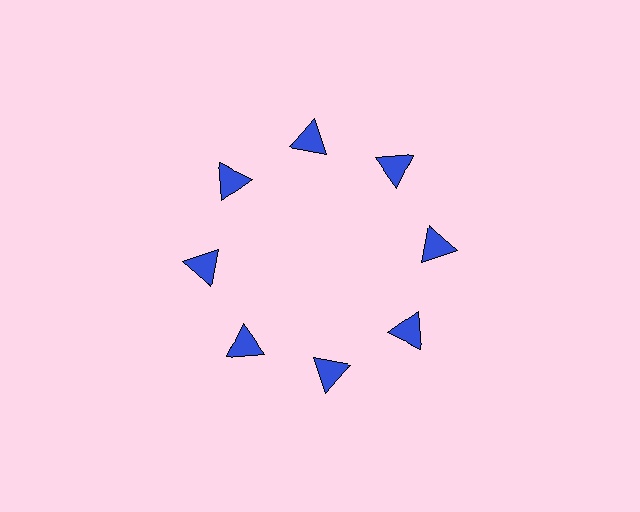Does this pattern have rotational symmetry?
Yes, this pattern has 8-fold rotational symmetry. It looks the same after rotating 45 degrees around the center.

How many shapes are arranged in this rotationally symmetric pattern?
There are 8 shapes, arranged in 8 groups of 1.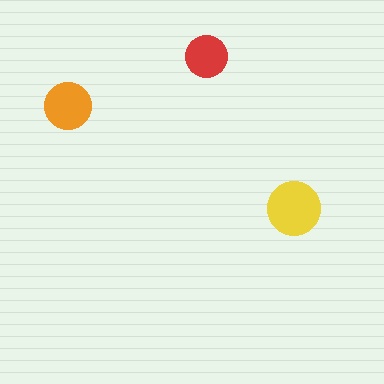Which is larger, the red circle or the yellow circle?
The yellow one.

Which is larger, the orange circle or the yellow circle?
The yellow one.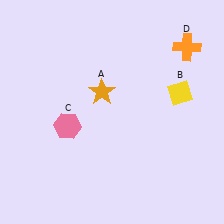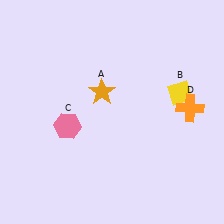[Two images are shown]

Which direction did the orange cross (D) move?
The orange cross (D) moved down.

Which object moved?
The orange cross (D) moved down.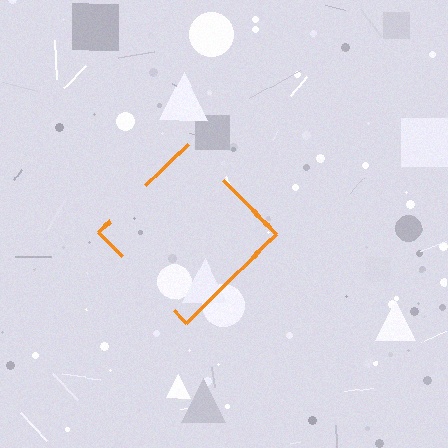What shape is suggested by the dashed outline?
The dashed outline suggests a diamond.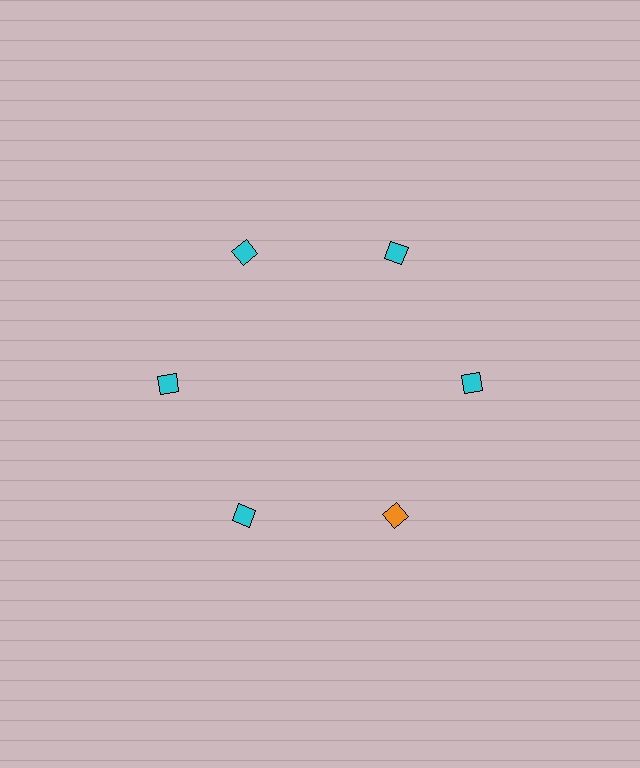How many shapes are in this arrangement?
There are 6 shapes arranged in a ring pattern.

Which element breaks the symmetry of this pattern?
The orange diamond at roughly the 5 o'clock position breaks the symmetry. All other shapes are cyan diamonds.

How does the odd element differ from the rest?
It has a different color: orange instead of cyan.